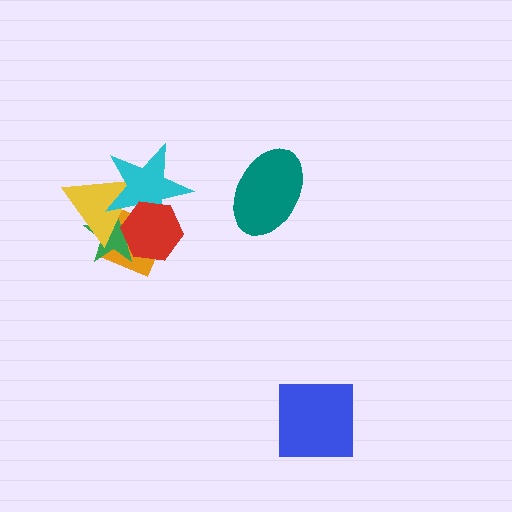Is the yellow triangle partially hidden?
Yes, it is partially covered by another shape.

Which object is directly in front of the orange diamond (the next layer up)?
The green star is directly in front of the orange diamond.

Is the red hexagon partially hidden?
No, no other shape covers it.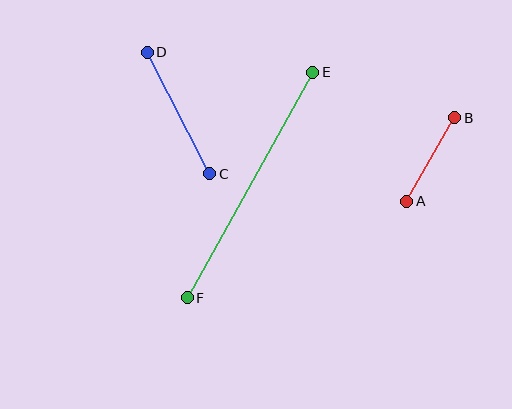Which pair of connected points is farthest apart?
Points E and F are farthest apart.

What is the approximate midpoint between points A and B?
The midpoint is at approximately (431, 159) pixels.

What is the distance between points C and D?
The distance is approximately 137 pixels.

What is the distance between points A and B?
The distance is approximately 96 pixels.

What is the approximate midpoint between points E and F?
The midpoint is at approximately (250, 185) pixels.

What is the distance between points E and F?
The distance is approximately 258 pixels.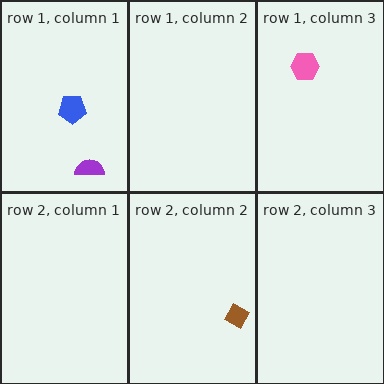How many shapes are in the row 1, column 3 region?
1.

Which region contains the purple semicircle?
The row 1, column 1 region.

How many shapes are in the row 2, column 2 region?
1.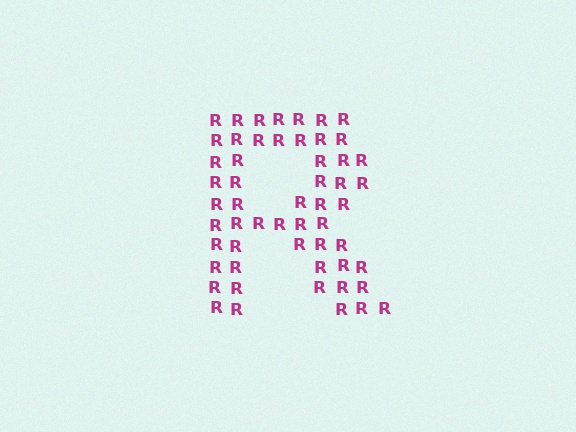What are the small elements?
The small elements are letter R's.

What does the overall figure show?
The overall figure shows the letter R.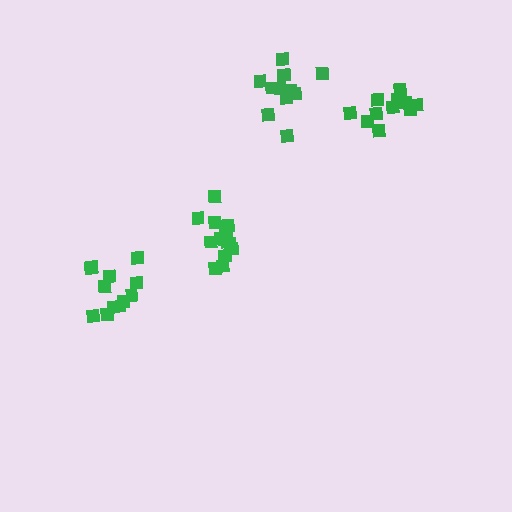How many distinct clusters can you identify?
There are 4 distinct clusters.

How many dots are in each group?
Group 1: 12 dots, Group 2: 12 dots, Group 3: 11 dots, Group 4: 16 dots (51 total).